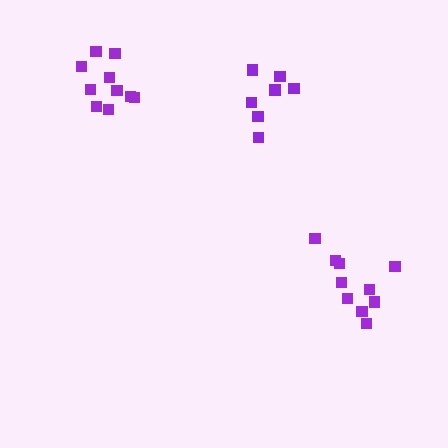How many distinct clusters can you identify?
There are 3 distinct clusters.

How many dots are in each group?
Group 1: 10 dots, Group 2: 10 dots, Group 3: 7 dots (27 total).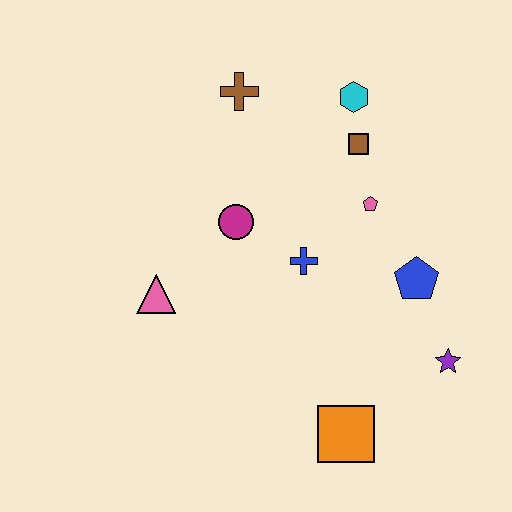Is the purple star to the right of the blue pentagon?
Yes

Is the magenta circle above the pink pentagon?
No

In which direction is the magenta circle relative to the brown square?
The magenta circle is to the left of the brown square.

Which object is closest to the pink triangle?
The magenta circle is closest to the pink triangle.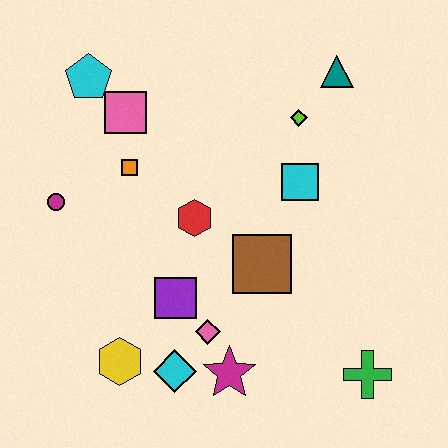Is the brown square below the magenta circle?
Yes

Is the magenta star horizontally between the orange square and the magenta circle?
No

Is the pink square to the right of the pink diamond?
No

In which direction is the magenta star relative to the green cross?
The magenta star is to the left of the green cross.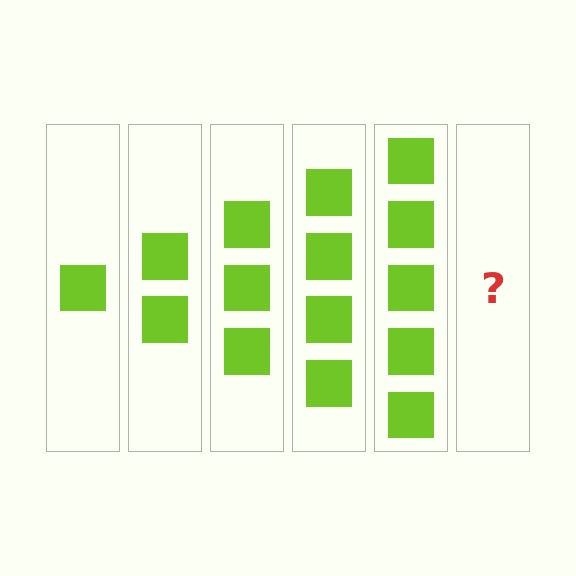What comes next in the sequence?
The next element should be 6 squares.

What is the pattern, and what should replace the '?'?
The pattern is that each step adds one more square. The '?' should be 6 squares.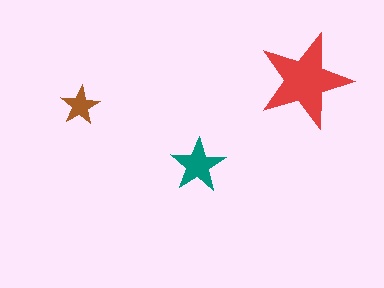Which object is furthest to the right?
The red star is rightmost.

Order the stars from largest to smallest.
the red one, the teal one, the brown one.